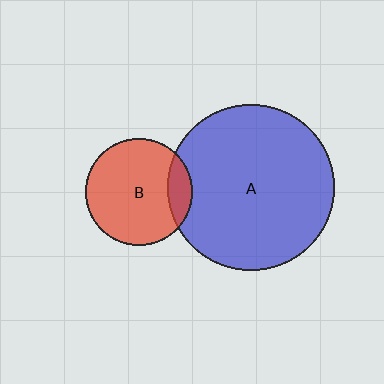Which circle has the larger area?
Circle A (blue).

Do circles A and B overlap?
Yes.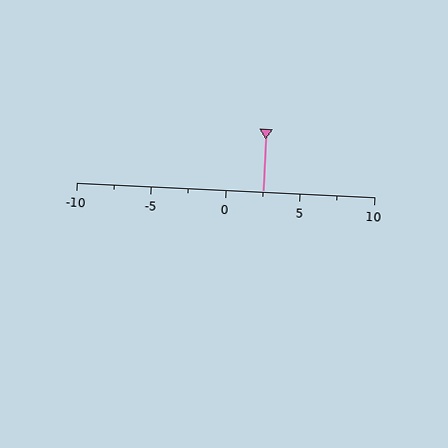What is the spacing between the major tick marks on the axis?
The major ticks are spaced 5 apart.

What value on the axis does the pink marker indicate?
The marker indicates approximately 2.5.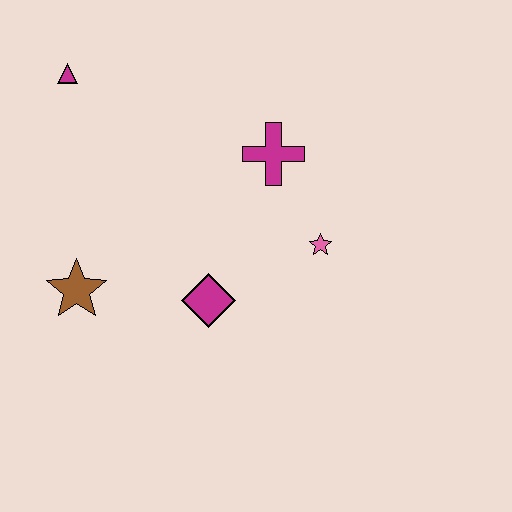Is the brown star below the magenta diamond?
No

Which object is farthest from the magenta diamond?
The magenta triangle is farthest from the magenta diamond.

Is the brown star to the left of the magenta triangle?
No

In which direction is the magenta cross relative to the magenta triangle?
The magenta cross is to the right of the magenta triangle.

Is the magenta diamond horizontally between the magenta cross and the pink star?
No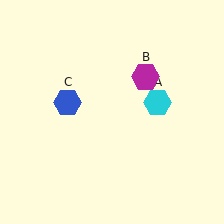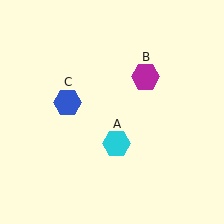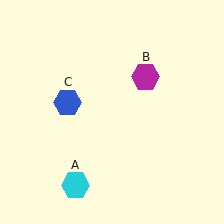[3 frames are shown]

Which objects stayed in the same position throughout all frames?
Magenta hexagon (object B) and blue hexagon (object C) remained stationary.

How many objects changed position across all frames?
1 object changed position: cyan hexagon (object A).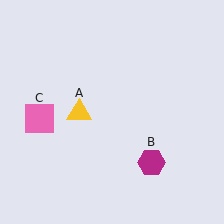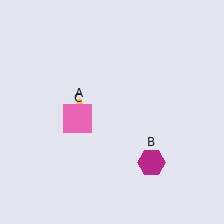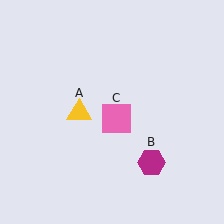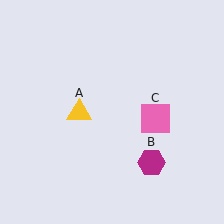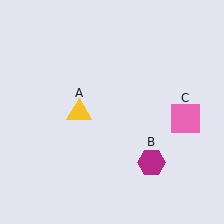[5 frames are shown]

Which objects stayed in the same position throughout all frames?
Yellow triangle (object A) and magenta hexagon (object B) remained stationary.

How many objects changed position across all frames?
1 object changed position: pink square (object C).